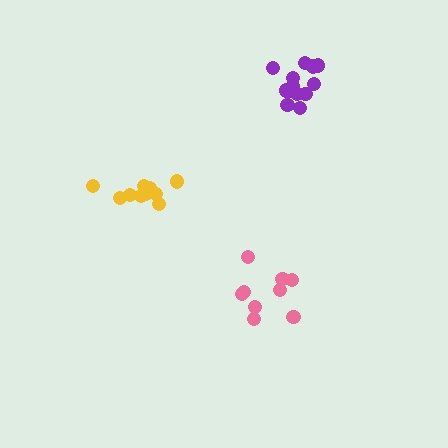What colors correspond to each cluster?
The clusters are colored: purple, yellow, pink.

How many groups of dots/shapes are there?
There are 3 groups.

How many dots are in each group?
Group 1: 14 dots, Group 2: 10 dots, Group 3: 9 dots (33 total).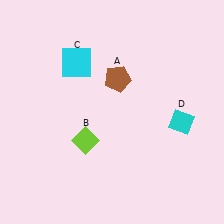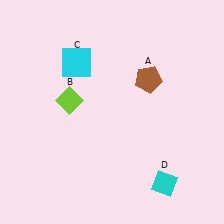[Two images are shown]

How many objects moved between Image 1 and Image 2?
3 objects moved between the two images.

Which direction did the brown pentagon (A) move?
The brown pentagon (A) moved right.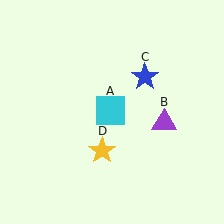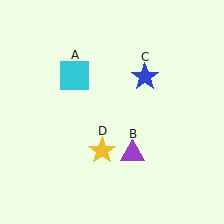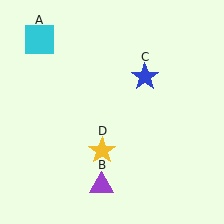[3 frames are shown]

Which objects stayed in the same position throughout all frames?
Blue star (object C) and yellow star (object D) remained stationary.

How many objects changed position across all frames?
2 objects changed position: cyan square (object A), purple triangle (object B).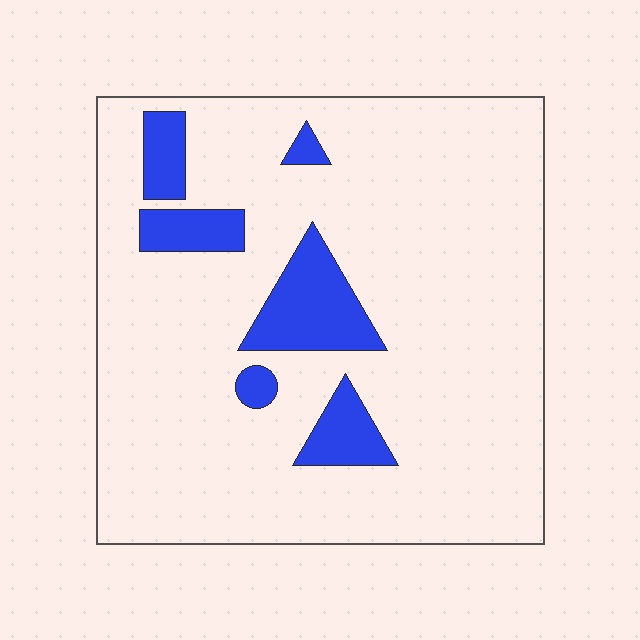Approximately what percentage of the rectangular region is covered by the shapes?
Approximately 15%.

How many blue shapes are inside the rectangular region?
6.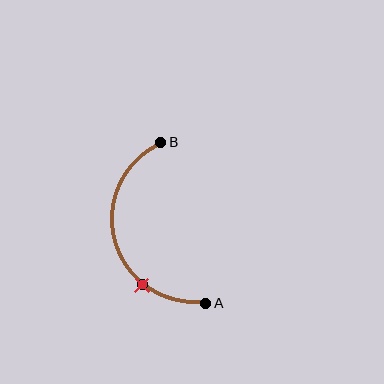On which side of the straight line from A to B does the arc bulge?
The arc bulges to the left of the straight line connecting A and B.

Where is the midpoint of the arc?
The arc midpoint is the point on the curve farthest from the straight line joining A and B. It sits to the left of that line.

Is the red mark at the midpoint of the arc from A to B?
No. The red mark lies on the arc but is closer to endpoint A. The arc midpoint would be at the point on the curve equidistant along the arc from both A and B.